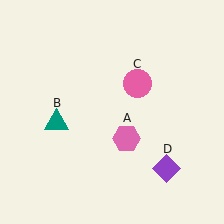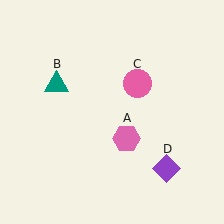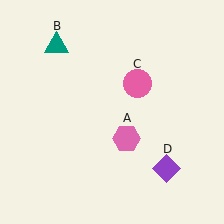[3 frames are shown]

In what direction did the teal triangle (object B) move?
The teal triangle (object B) moved up.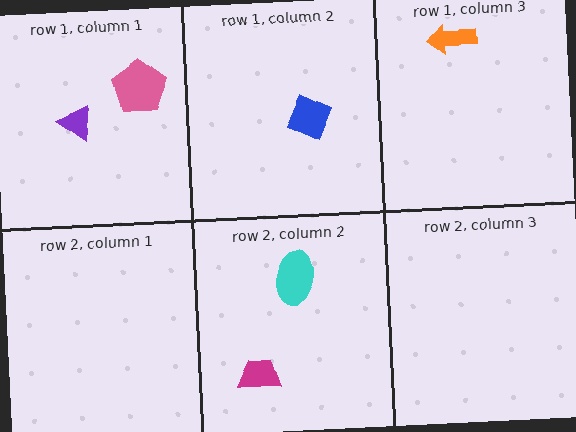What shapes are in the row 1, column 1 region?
The pink pentagon, the purple triangle.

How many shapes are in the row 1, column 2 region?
1.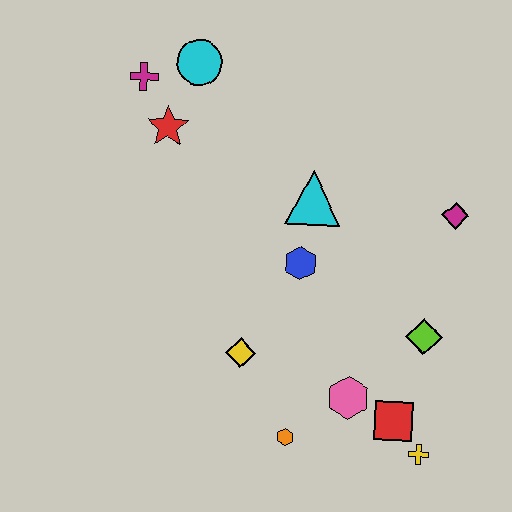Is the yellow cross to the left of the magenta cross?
No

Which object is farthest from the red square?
The magenta cross is farthest from the red square.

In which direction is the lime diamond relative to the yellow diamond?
The lime diamond is to the right of the yellow diamond.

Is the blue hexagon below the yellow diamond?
No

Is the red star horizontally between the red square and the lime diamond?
No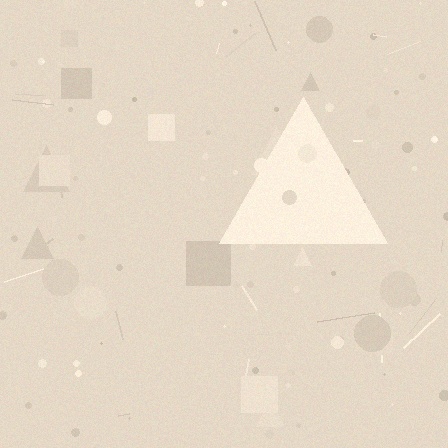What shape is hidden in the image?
A triangle is hidden in the image.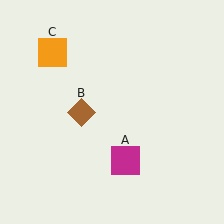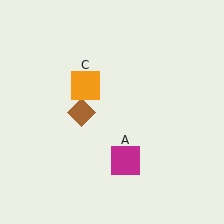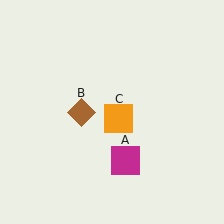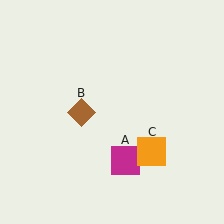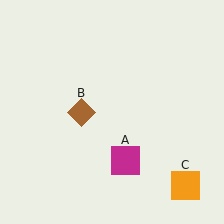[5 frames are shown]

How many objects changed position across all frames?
1 object changed position: orange square (object C).